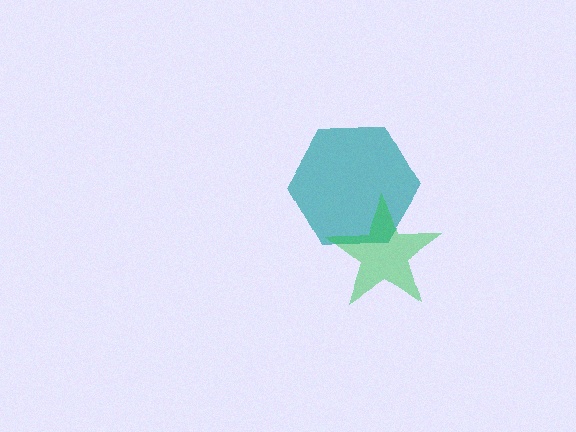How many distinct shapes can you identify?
There are 2 distinct shapes: a teal hexagon, a green star.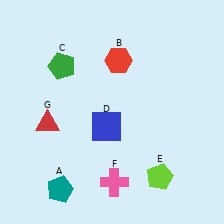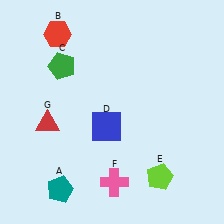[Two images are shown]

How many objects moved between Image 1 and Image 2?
1 object moved between the two images.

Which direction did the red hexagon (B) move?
The red hexagon (B) moved left.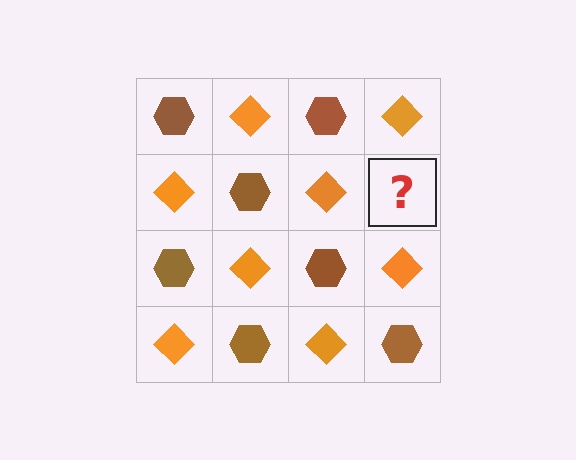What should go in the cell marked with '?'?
The missing cell should contain a brown hexagon.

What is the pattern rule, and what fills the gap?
The rule is that it alternates brown hexagon and orange diamond in a checkerboard pattern. The gap should be filled with a brown hexagon.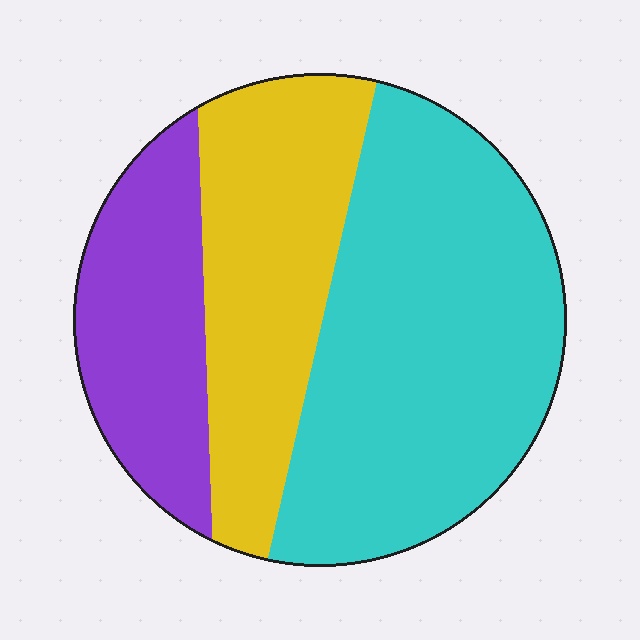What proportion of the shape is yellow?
Yellow covers around 30% of the shape.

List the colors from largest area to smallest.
From largest to smallest: cyan, yellow, purple.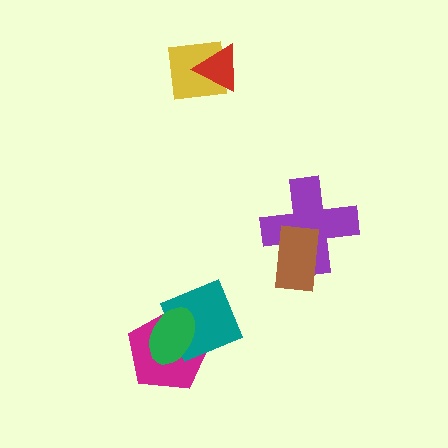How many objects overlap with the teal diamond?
2 objects overlap with the teal diamond.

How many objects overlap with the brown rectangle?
1 object overlaps with the brown rectangle.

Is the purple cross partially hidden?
Yes, it is partially covered by another shape.